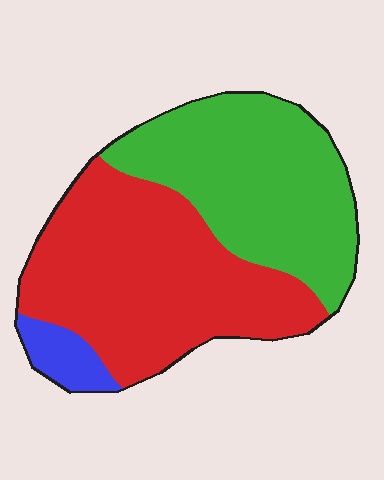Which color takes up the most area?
Red, at roughly 50%.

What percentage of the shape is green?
Green takes up about two fifths (2/5) of the shape.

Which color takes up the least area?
Blue, at roughly 5%.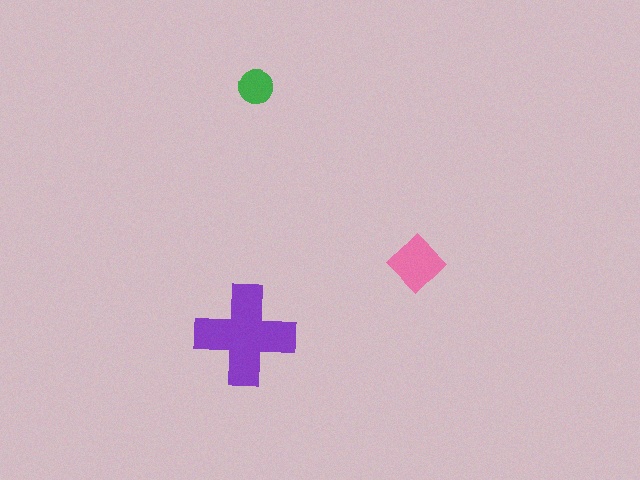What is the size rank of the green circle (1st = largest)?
3rd.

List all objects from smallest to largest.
The green circle, the pink diamond, the purple cross.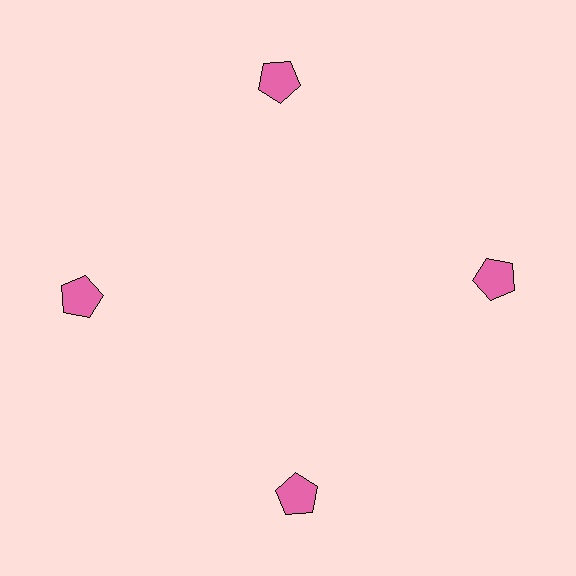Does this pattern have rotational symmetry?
Yes, this pattern has 4-fold rotational symmetry. It looks the same after rotating 90 degrees around the center.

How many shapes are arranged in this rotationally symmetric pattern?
There are 4 shapes, arranged in 4 groups of 1.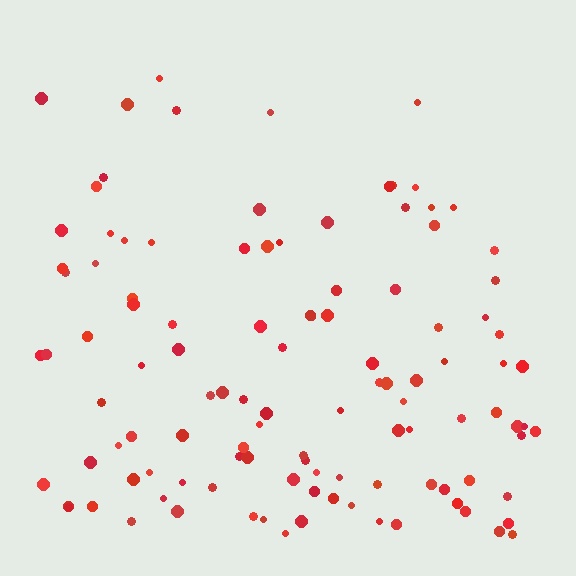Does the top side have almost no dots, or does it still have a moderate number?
Still a moderate number, just noticeably fewer than the bottom.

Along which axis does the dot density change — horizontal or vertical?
Vertical.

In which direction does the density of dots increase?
From top to bottom, with the bottom side densest.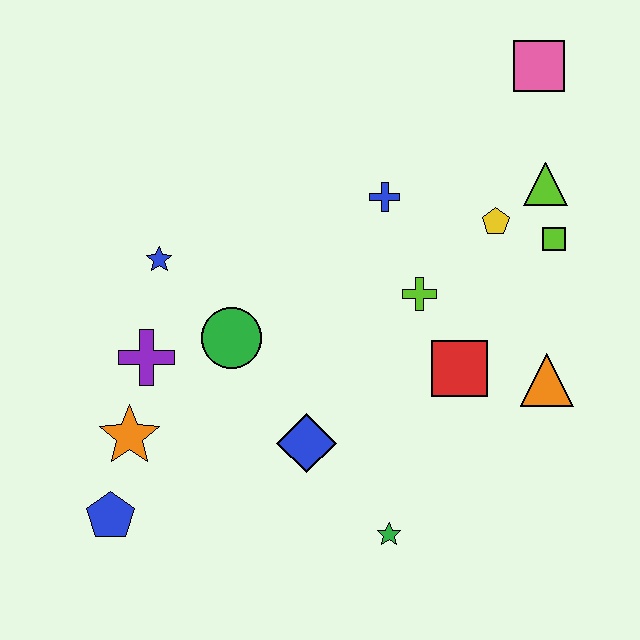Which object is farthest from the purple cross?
The pink square is farthest from the purple cross.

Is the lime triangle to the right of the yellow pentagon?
Yes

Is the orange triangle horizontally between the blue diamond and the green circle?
No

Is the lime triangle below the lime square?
No